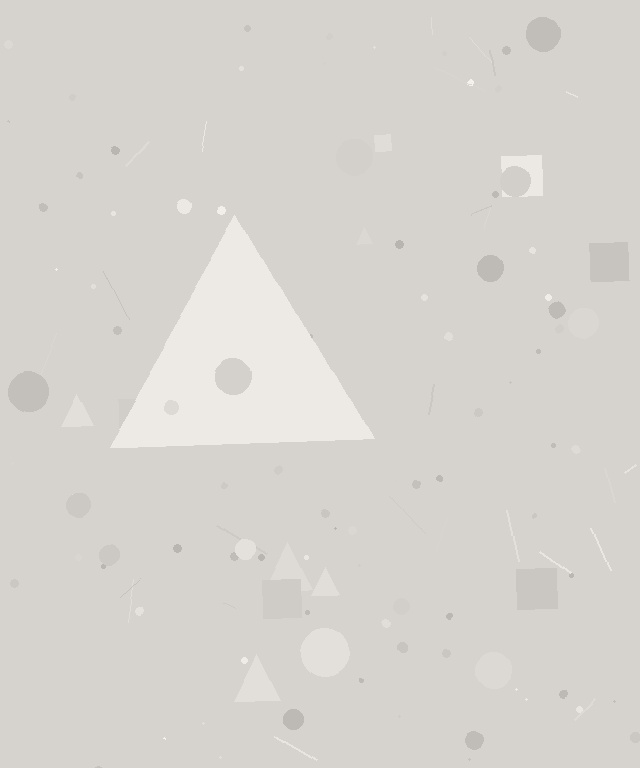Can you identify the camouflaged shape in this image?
The camouflaged shape is a triangle.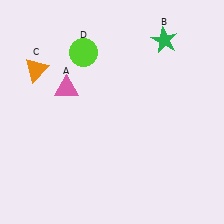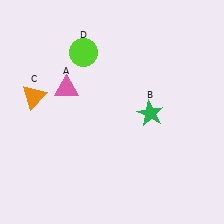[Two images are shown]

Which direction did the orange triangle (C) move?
The orange triangle (C) moved down.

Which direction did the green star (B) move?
The green star (B) moved down.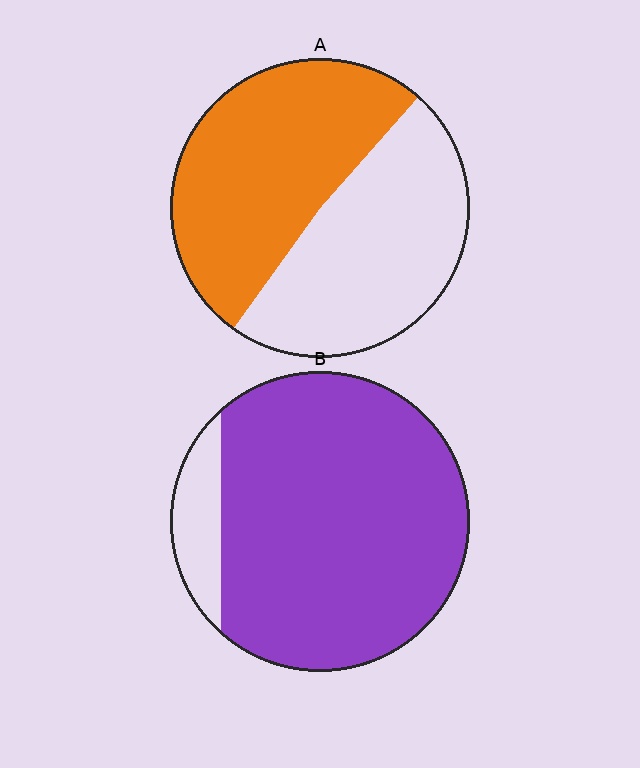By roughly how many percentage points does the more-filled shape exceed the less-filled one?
By roughly 35 percentage points (B over A).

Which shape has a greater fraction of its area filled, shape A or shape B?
Shape B.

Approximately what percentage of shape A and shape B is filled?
A is approximately 50% and B is approximately 90%.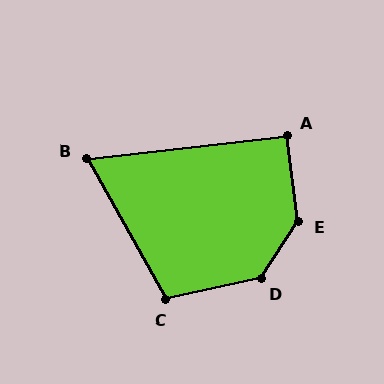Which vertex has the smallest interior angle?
B, at approximately 67 degrees.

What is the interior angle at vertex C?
Approximately 107 degrees (obtuse).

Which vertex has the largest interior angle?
E, at approximately 139 degrees.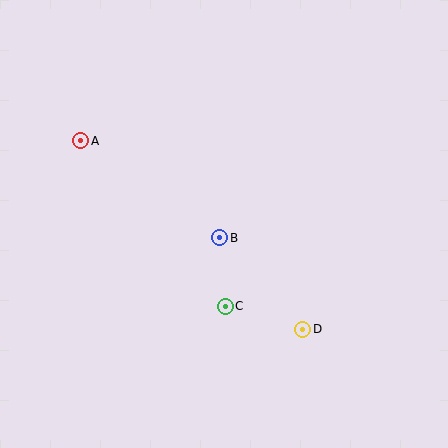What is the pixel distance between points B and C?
The distance between B and C is 69 pixels.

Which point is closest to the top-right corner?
Point B is closest to the top-right corner.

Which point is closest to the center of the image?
Point B at (220, 238) is closest to the center.